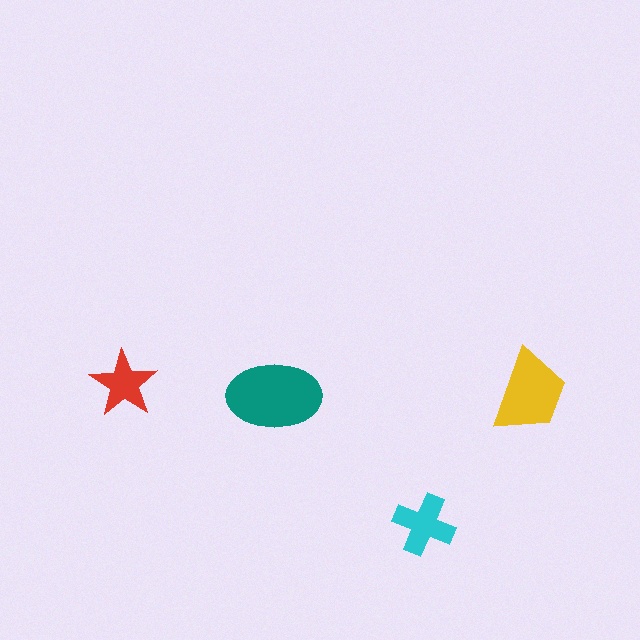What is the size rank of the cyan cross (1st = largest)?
3rd.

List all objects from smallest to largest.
The red star, the cyan cross, the yellow trapezoid, the teal ellipse.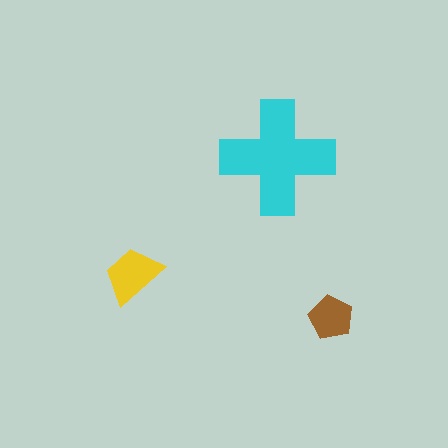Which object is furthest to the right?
The brown pentagon is rightmost.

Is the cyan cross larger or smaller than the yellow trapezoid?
Larger.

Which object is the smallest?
The brown pentagon.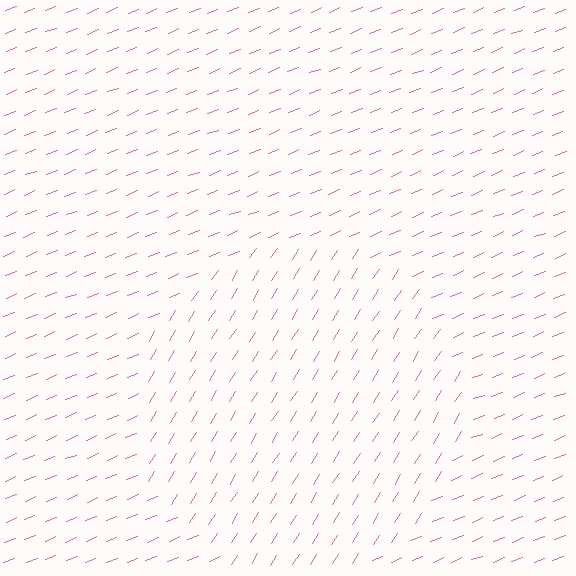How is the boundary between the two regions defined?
The boundary is defined purely by a change in line orientation (approximately 36 degrees difference). All lines are the same color and thickness.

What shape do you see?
I see a circle.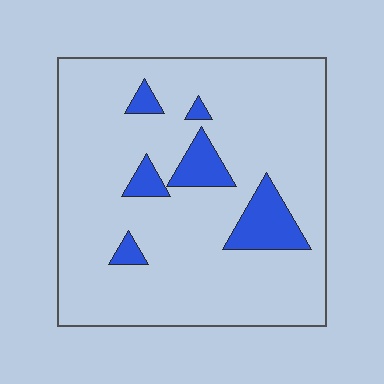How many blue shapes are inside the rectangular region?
6.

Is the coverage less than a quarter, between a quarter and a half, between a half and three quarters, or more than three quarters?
Less than a quarter.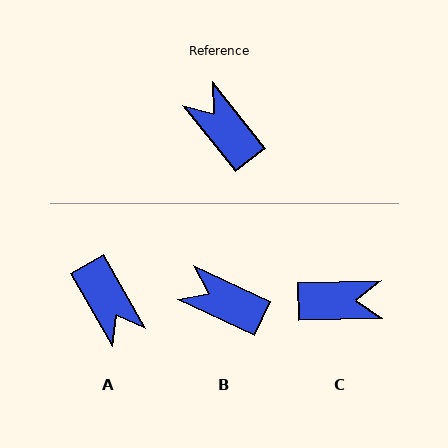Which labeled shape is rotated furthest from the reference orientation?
A, about 171 degrees away.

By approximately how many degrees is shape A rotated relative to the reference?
Approximately 171 degrees counter-clockwise.